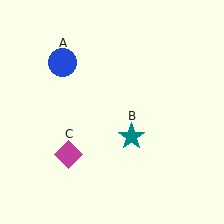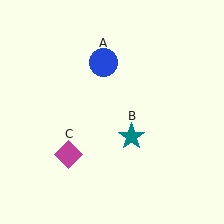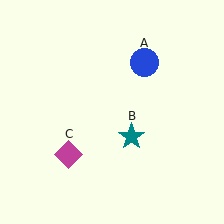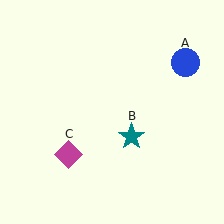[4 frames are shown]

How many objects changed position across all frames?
1 object changed position: blue circle (object A).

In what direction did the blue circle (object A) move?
The blue circle (object A) moved right.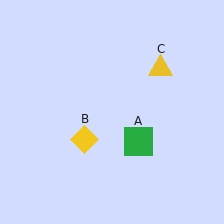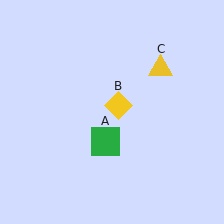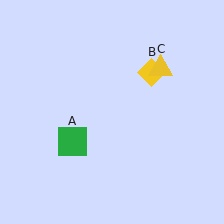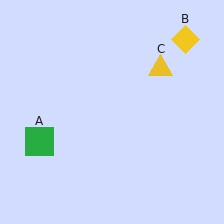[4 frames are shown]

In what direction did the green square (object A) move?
The green square (object A) moved left.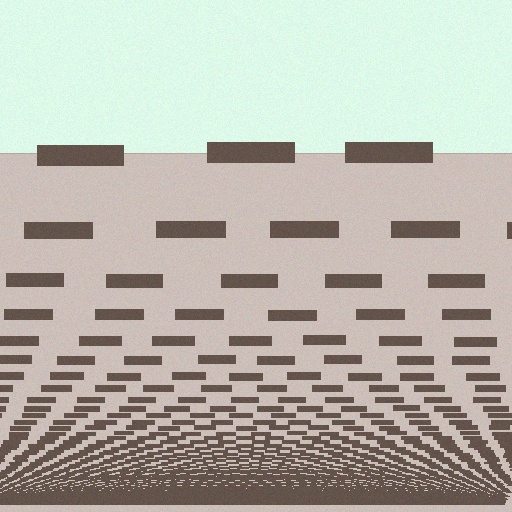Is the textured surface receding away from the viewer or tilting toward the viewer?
The surface appears to tilt toward the viewer. Texture elements get larger and sparser toward the top.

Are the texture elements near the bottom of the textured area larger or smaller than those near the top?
Smaller. The gradient is inverted — elements near the bottom are smaller and denser.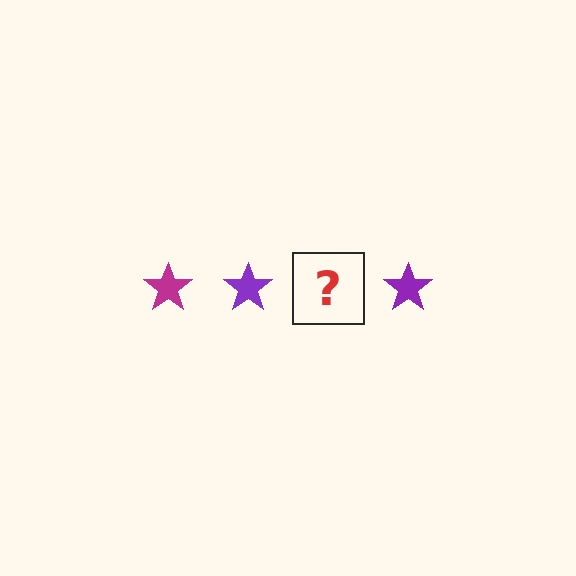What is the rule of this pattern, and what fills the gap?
The rule is that the pattern cycles through magenta, purple stars. The gap should be filled with a magenta star.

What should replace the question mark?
The question mark should be replaced with a magenta star.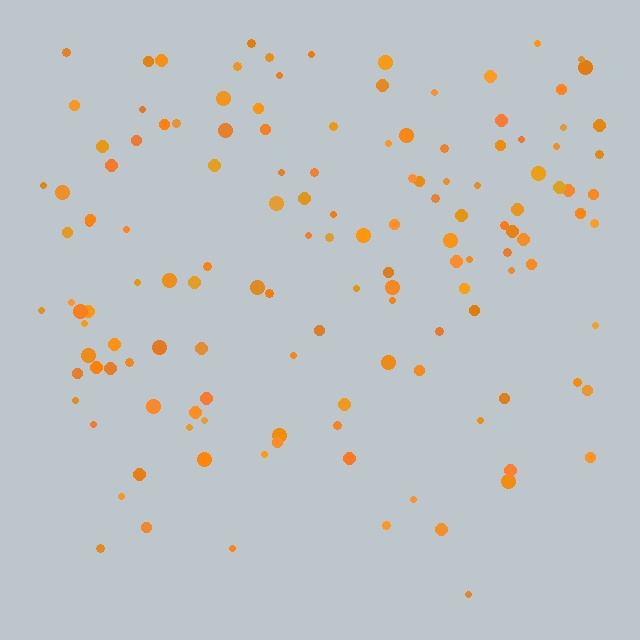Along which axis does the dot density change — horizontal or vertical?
Vertical.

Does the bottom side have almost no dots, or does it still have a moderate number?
Still a moderate number, just noticeably fewer than the top.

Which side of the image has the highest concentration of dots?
The top.